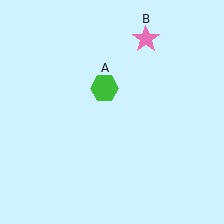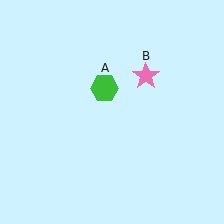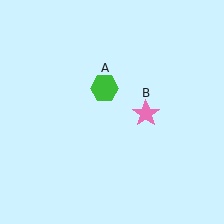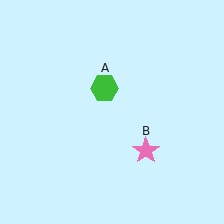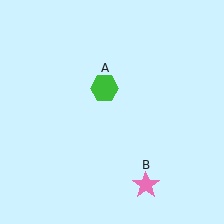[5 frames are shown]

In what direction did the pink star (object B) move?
The pink star (object B) moved down.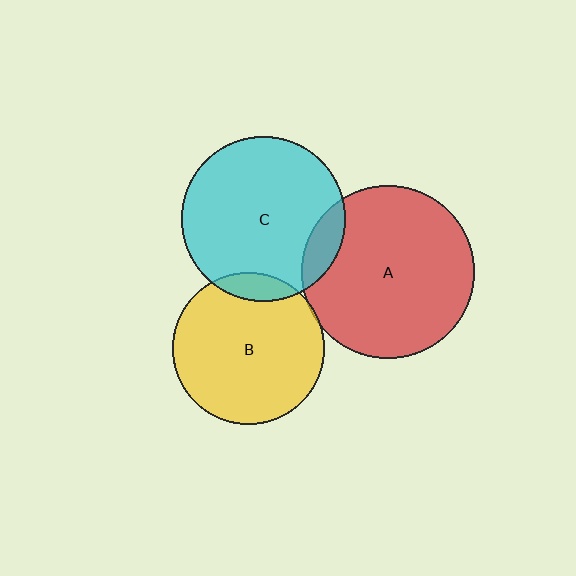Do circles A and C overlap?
Yes.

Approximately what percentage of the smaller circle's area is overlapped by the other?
Approximately 10%.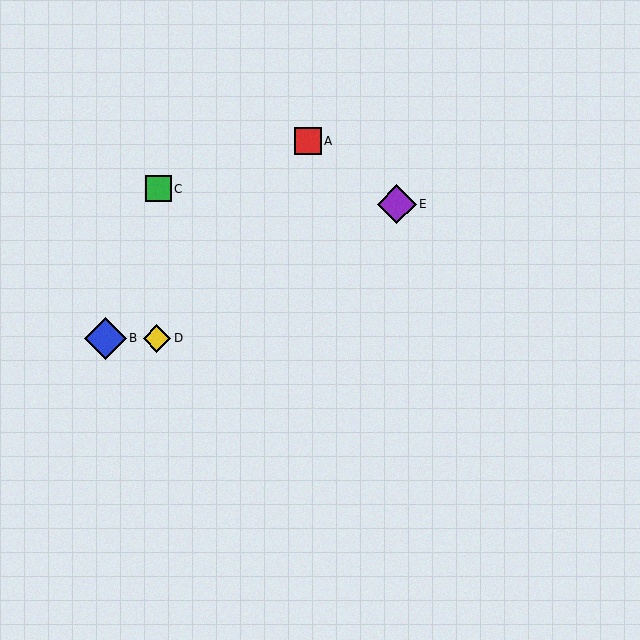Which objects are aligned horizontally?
Objects B, D are aligned horizontally.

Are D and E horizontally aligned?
No, D is at y≈338 and E is at y≈204.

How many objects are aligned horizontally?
2 objects (B, D) are aligned horizontally.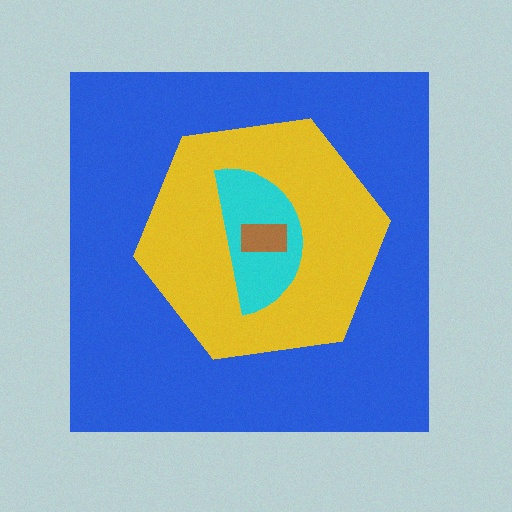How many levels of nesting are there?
4.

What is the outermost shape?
The blue square.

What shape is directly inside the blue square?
The yellow hexagon.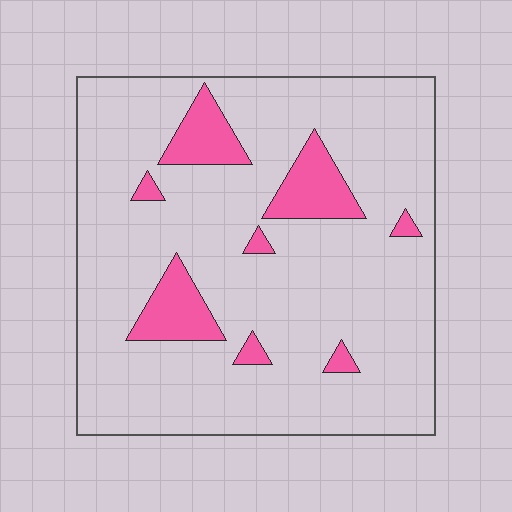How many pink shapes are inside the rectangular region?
8.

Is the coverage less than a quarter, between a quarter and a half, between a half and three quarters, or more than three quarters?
Less than a quarter.